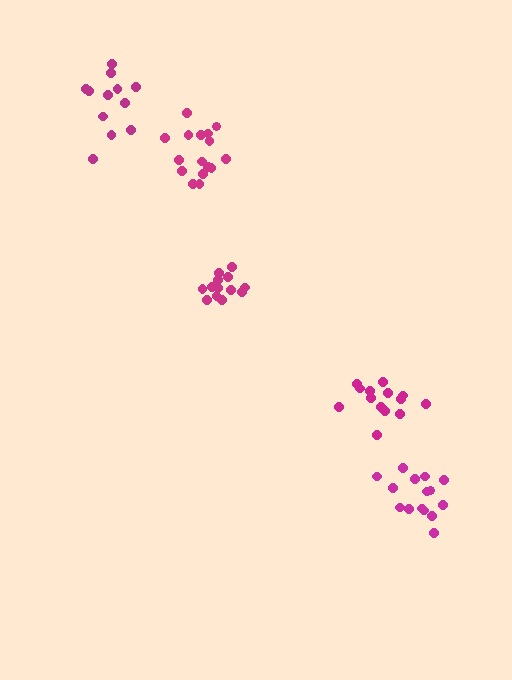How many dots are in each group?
Group 1: 14 dots, Group 2: 15 dots, Group 3: 12 dots, Group 4: 16 dots, Group 5: 13 dots (70 total).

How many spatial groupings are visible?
There are 5 spatial groupings.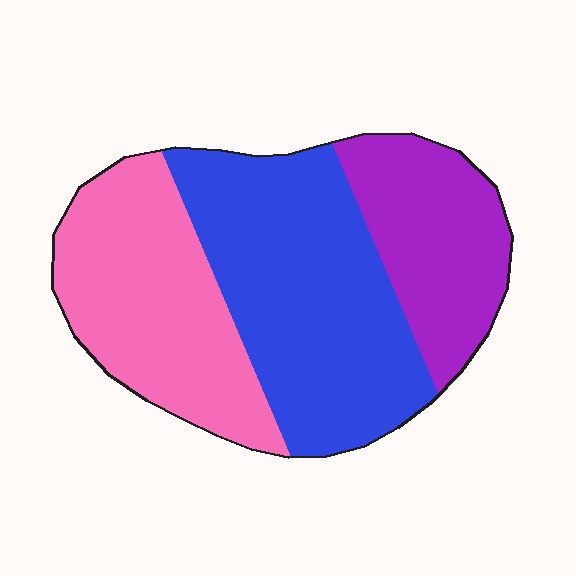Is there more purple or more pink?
Pink.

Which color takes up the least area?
Purple, at roughly 25%.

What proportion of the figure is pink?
Pink covers 33% of the figure.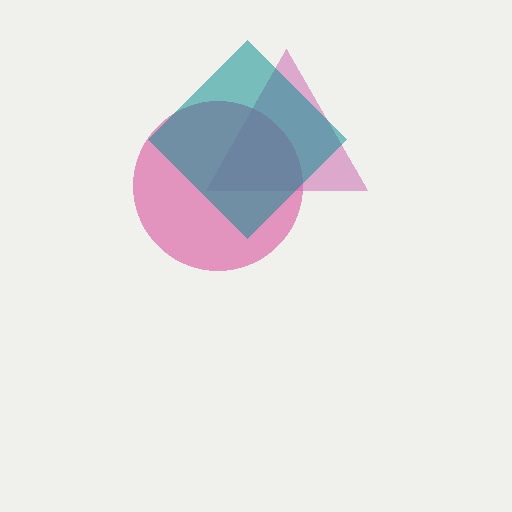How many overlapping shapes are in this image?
There are 3 overlapping shapes in the image.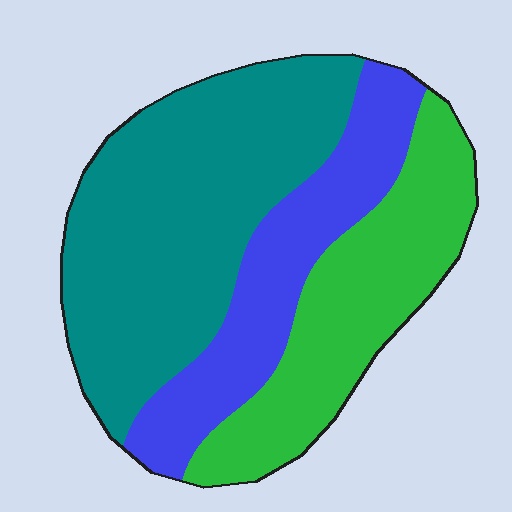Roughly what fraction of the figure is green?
Green covers 29% of the figure.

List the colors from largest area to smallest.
From largest to smallest: teal, green, blue.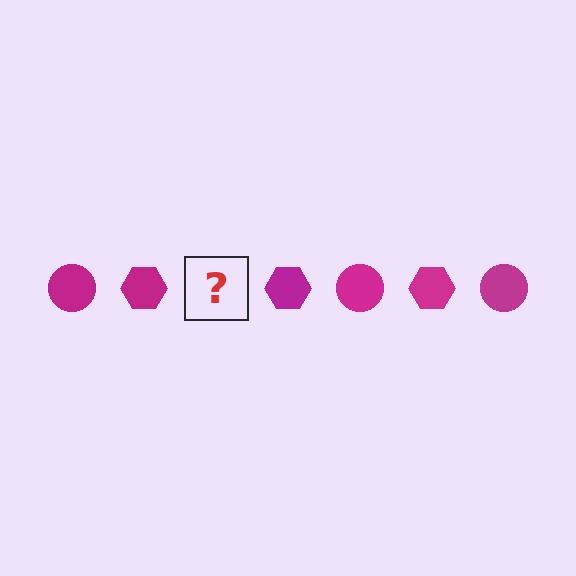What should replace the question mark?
The question mark should be replaced with a magenta circle.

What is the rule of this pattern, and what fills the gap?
The rule is that the pattern cycles through circle, hexagon shapes in magenta. The gap should be filled with a magenta circle.